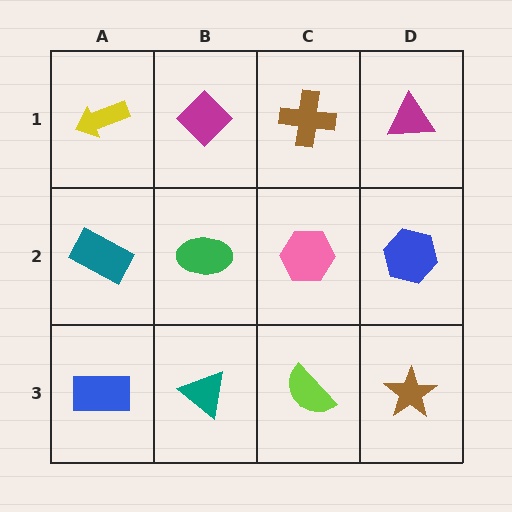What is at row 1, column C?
A brown cross.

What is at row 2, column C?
A pink hexagon.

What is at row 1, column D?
A magenta triangle.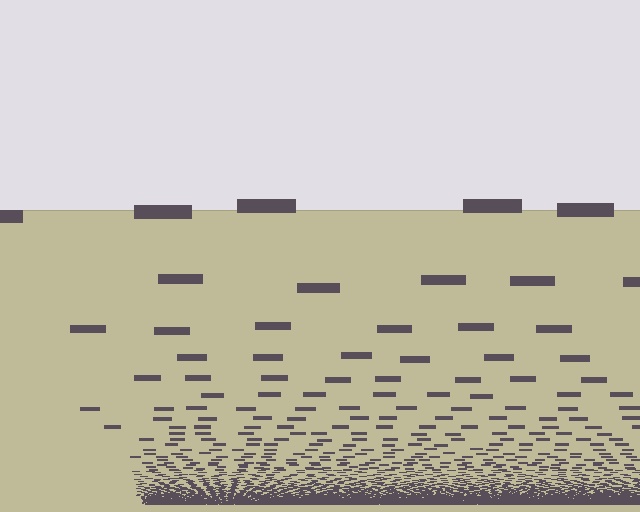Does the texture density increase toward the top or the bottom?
Density increases toward the bottom.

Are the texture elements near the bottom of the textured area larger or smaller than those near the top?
Smaller. The gradient is inverted — elements near the bottom are smaller and denser.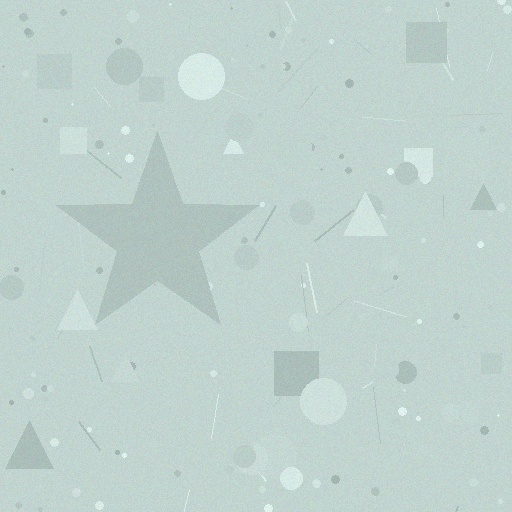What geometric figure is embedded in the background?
A star is embedded in the background.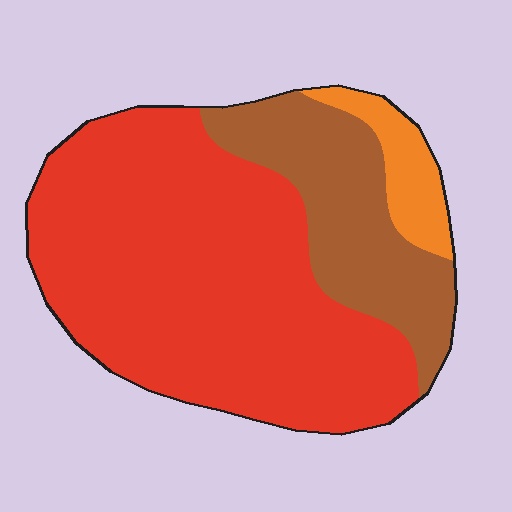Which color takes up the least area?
Orange, at roughly 10%.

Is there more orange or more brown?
Brown.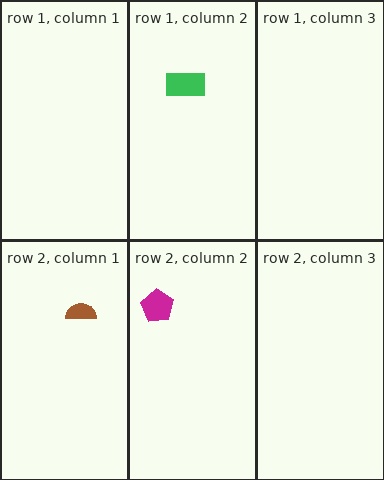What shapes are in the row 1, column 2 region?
The green rectangle.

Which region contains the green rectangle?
The row 1, column 2 region.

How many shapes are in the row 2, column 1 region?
1.